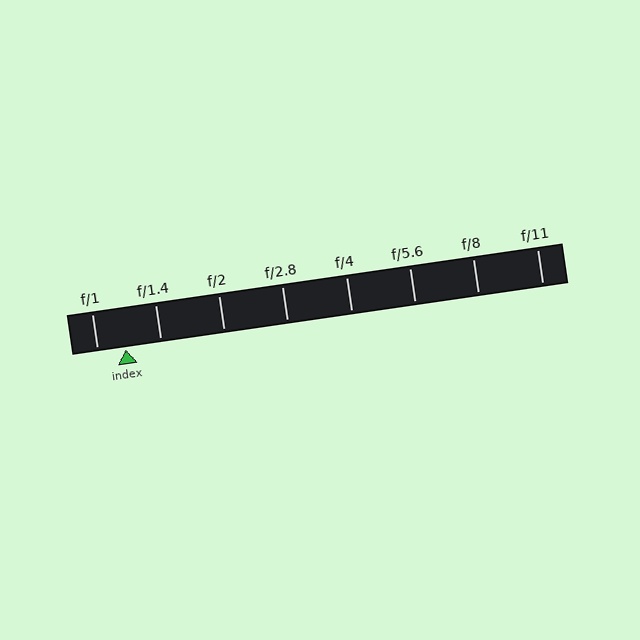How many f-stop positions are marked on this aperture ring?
There are 8 f-stop positions marked.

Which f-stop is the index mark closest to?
The index mark is closest to f/1.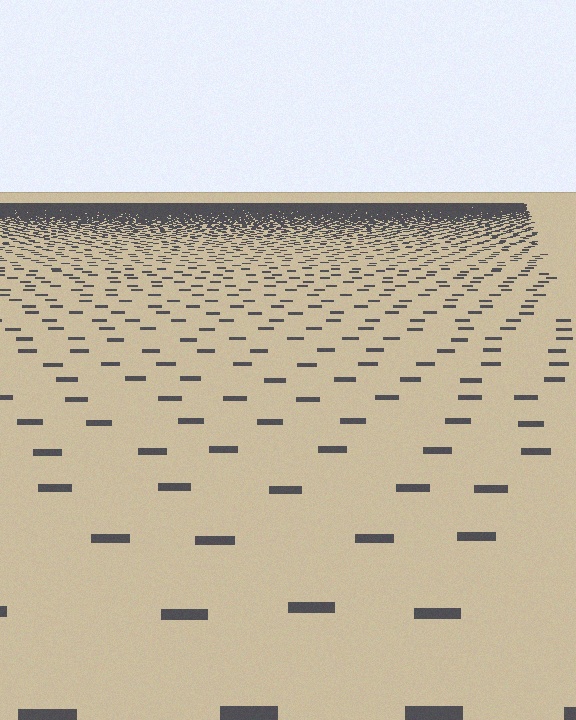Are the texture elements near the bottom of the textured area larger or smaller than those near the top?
Larger. Near the bottom, elements are closer to the viewer and appear at a bigger on-screen size.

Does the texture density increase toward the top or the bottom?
Density increases toward the top.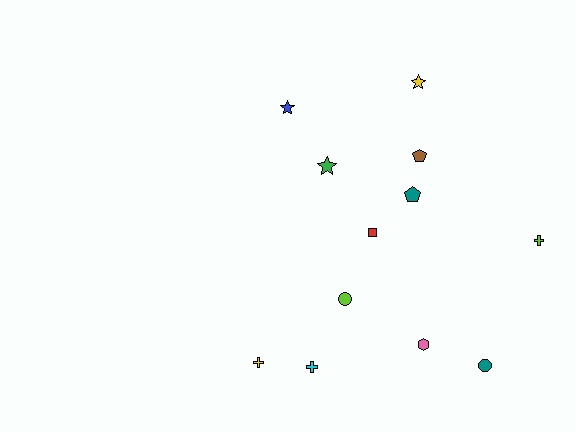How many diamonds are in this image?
There are no diamonds.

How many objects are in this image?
There are 12 objects.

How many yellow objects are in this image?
There are 2 yellow objects.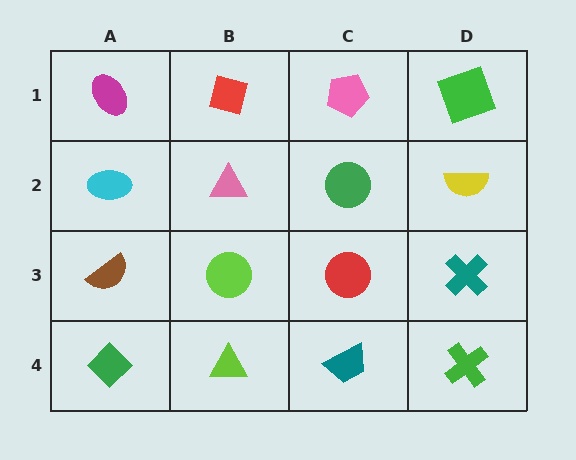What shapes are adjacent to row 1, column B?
A pink triangle (row 2, column B), a magenta ellipse (row 1, column A), a pink pentagon (row 1, column C).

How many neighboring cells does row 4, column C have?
3.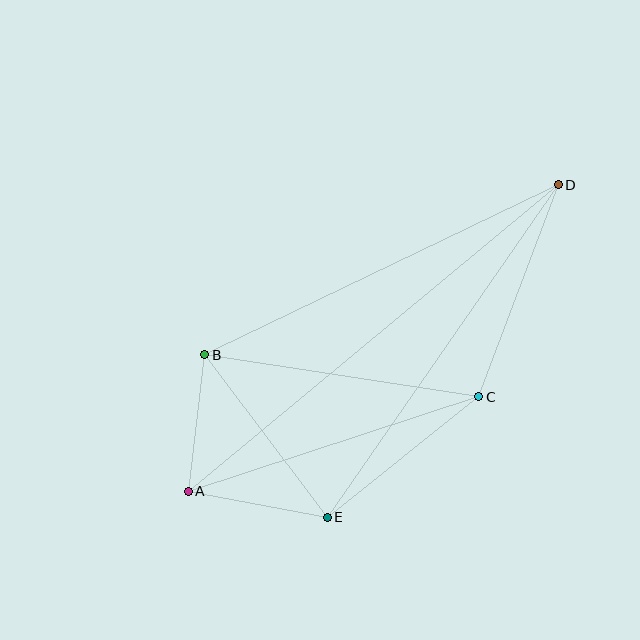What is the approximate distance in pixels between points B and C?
The distance between B and C is approximately 277 pixels.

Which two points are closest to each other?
Points A and B are closest to each other.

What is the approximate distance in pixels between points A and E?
The distance between A and E is approximately 141 pixels.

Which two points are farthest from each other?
Points A and D are farthest from each other.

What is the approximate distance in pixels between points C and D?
The distance between C and D is approximately 227 pixels.